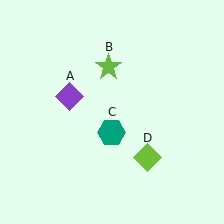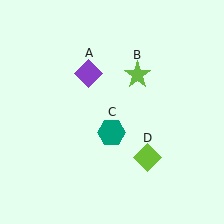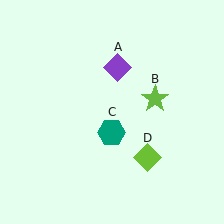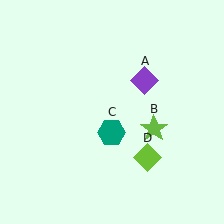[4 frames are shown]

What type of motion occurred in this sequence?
The purple diamond (object A), lime star (object B) rotated clockwise around the center of the scene.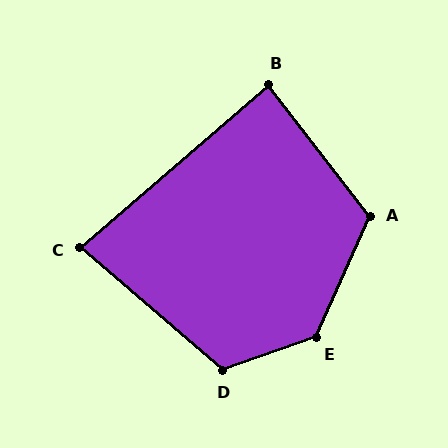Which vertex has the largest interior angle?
E, at approximately 133 degrees.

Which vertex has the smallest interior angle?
C, at approximately 81 degrees.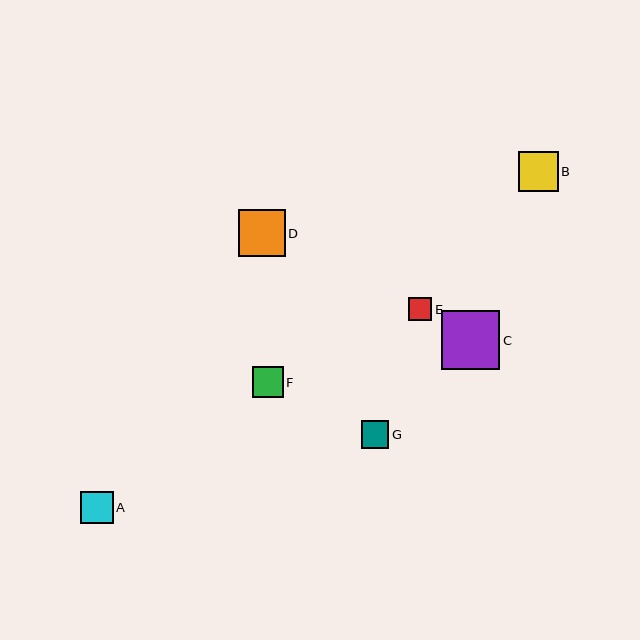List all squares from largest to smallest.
From largest to smallest: C, D, B, A, F, G, E.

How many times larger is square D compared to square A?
Square D is approximately 1.4 times the size of square A.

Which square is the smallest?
Square E is the smallest with a size of approximately 23 pixels.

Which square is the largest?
Square C is the largest with a size of approximately 58 pixels.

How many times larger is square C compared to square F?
Square C is approximately 1.9 times the size of square F.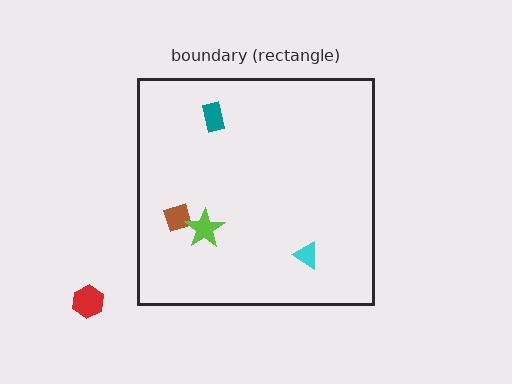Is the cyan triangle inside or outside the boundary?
Inside.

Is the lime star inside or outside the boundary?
Inside.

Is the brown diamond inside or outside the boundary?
Inside.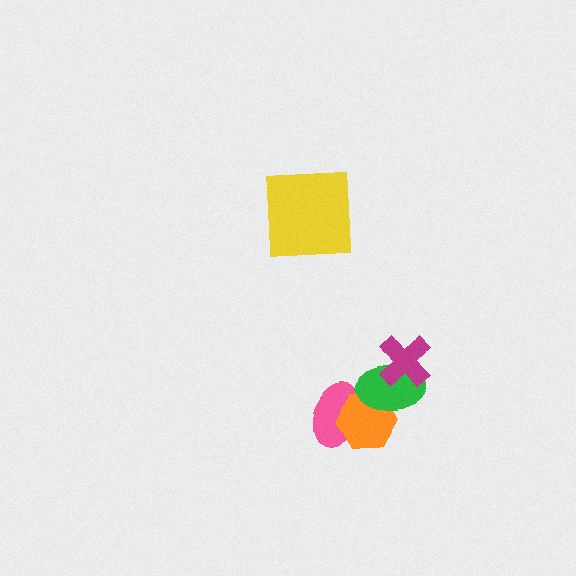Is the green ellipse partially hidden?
Yes, it is partially covered by another shape.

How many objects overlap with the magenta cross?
1 object overlaps with the magenta cross.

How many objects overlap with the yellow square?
0 objects overlap with the yellow square.